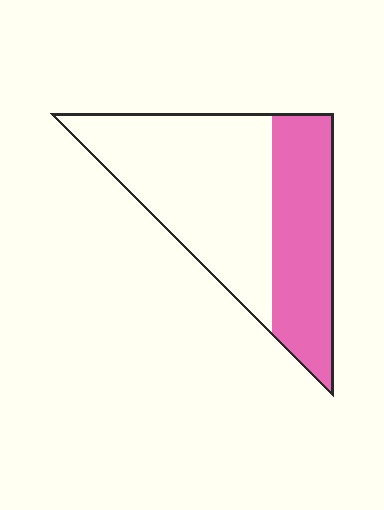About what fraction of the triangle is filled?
About two fifths (2/5).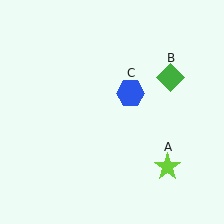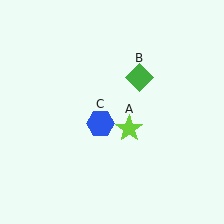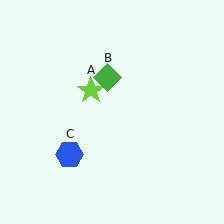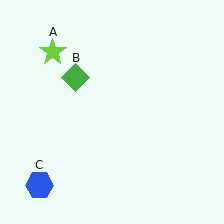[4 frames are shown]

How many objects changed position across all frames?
3 objects changed position: lime star (object A), green diamond (object B), blue hexagon (object C).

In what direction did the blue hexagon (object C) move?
The blue hexagon (object C) moved down and to the left.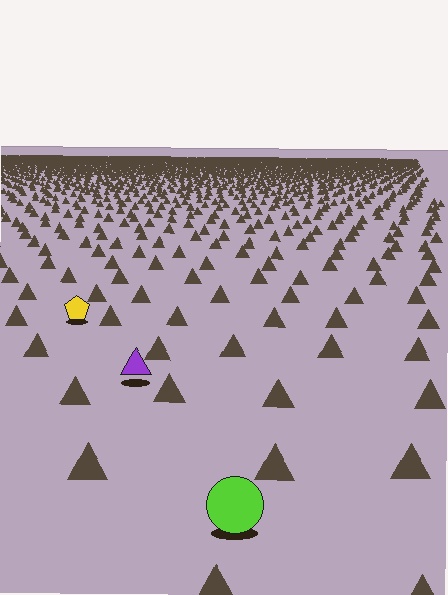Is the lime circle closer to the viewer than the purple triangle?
Yes. The lime circle is closer — you can tell from the texture gradient: the ground texture is coarser near it.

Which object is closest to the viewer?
The lime circle is closest. The texture marks near it are larger and more spread out.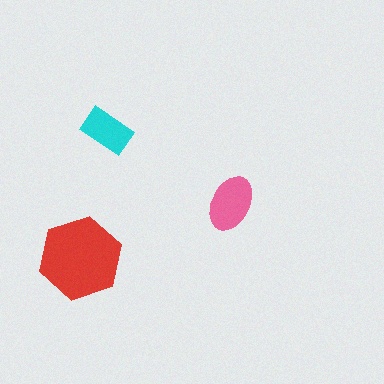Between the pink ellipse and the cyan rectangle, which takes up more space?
The pink ellipse.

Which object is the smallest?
The cyan rectangle.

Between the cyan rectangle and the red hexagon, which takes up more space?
The red hexagon.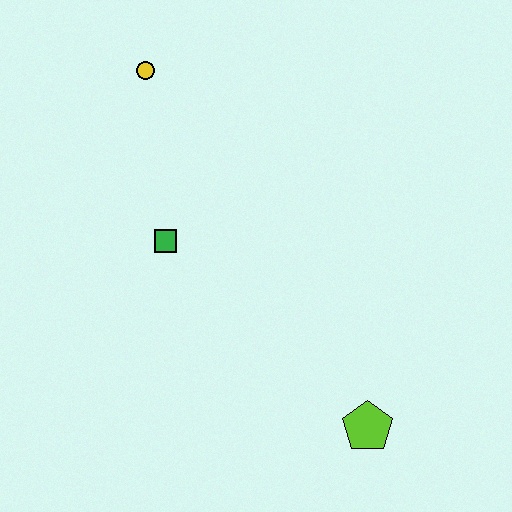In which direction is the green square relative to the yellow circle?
The green square is below the yellow circle.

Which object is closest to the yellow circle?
The green square is closest to the yellow circle.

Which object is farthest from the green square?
The lime pentagon is farthest from the green square.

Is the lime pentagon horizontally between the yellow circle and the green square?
No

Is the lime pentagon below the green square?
Yes